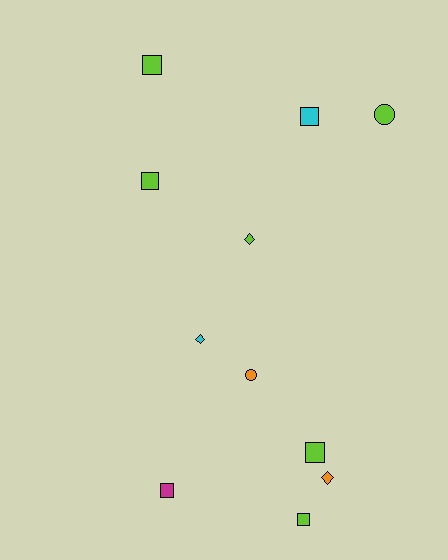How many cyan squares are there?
There is 1 cyan square.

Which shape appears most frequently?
Square, with 6 objects.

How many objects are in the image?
There are 11 objects.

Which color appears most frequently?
Lime, with 6 objects.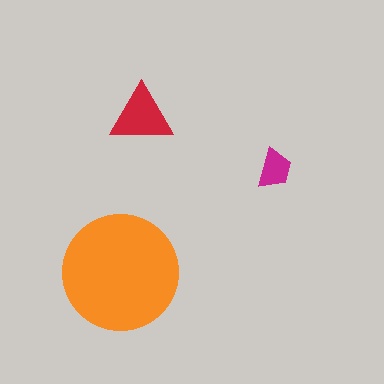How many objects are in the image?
There are 3 objects in the image.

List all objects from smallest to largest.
The magenta trapezoid, the red triangle, the orange circle.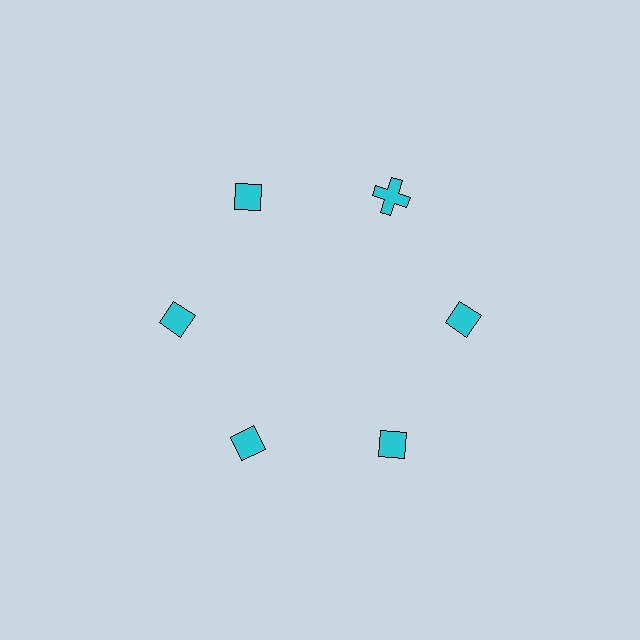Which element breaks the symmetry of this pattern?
The cyan cross at roughly the 1 o'clock position breaks the symmetry. All other shapes are cyan diamonds.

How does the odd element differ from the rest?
It has a different shape: cross instead of diamond.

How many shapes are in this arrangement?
There are 6 shapes arranged in a ring pattern.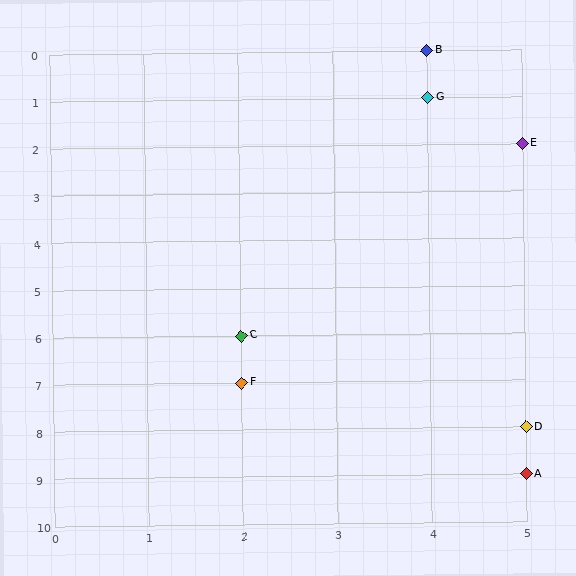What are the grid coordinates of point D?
Point D is at grid coordinates (5, 8).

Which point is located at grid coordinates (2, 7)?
Point F is at (2, 7).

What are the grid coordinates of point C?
Point C is at grid coordinates (2, 6).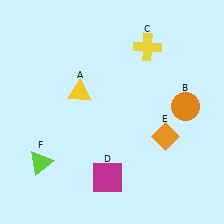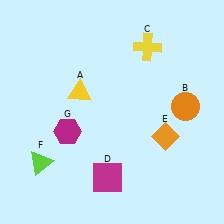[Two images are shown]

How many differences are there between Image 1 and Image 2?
There is 1 difference between the two images.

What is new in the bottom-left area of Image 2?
A magenta hexagon (G) was added in the bottom-left area of Image 2.